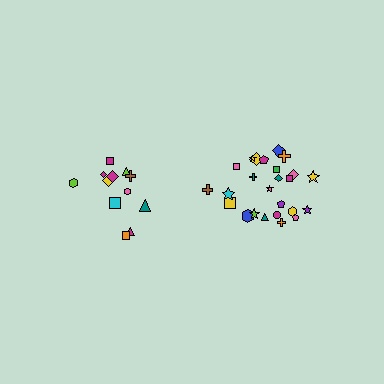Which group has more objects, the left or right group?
The right group.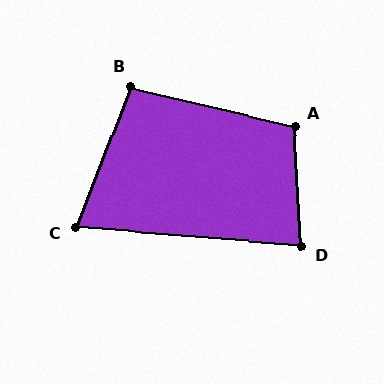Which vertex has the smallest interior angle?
C, at approximately 73 degrees.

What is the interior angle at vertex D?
Approximately 82 degrees (acute).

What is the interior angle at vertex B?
Approximately 98 degrees (obtuse).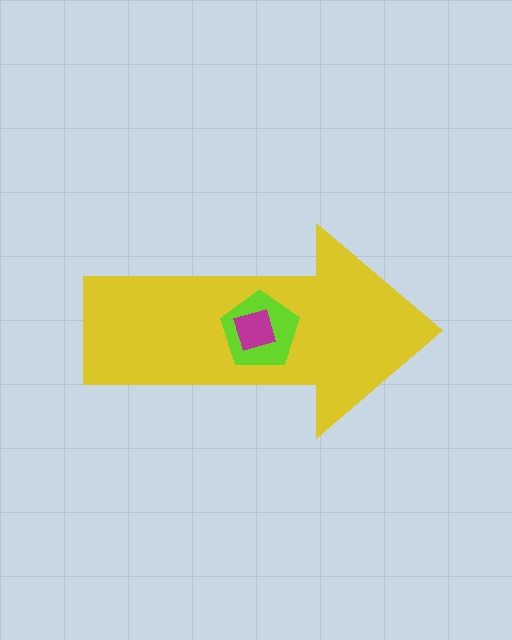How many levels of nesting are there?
3.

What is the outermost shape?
The yellow arrow.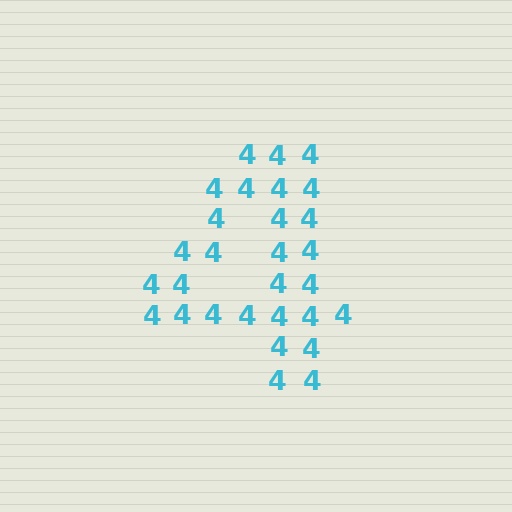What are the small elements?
The small elements are digit 4's.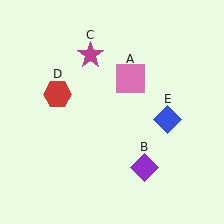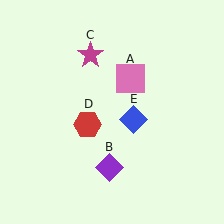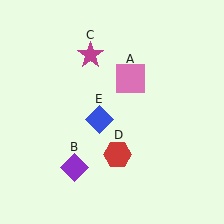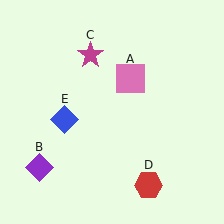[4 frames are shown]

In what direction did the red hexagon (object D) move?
The red hexagon (object D) moved down and to the right.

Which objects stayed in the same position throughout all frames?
Pink square (object A) and magenta star (object C) remained stationary.